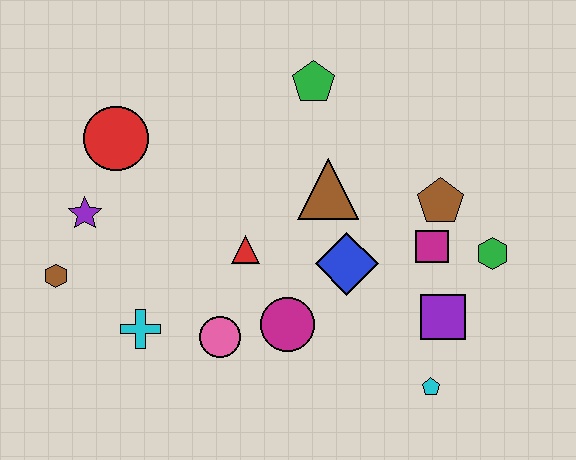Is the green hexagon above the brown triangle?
No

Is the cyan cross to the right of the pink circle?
No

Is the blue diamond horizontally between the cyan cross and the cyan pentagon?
Yes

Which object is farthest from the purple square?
The brown hexagon is farthest from the purple square.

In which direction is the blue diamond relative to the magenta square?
The blue diamond is to the left of the magenta square.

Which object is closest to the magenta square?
The brown pentagon is closest to the magenta square.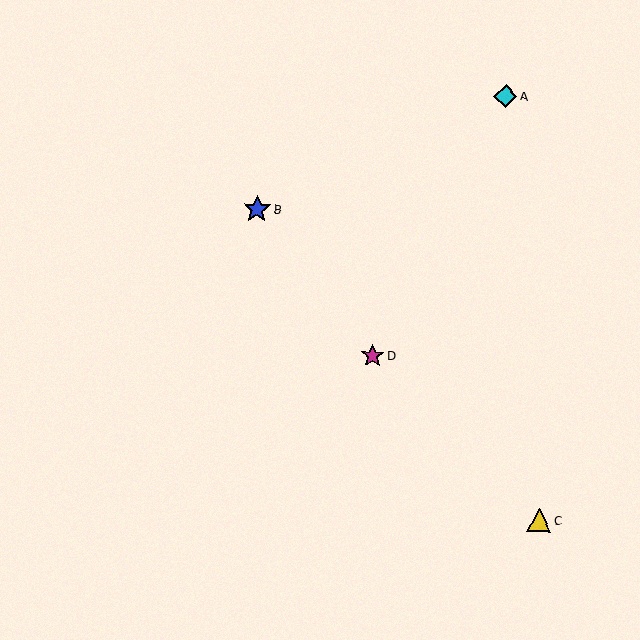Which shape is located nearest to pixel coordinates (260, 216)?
The blue star (labeled B) at (257, 209) is nearest to that location.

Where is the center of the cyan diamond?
The center of the cyan diamond is at (506, 96).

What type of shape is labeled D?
Shape D is a magenta star.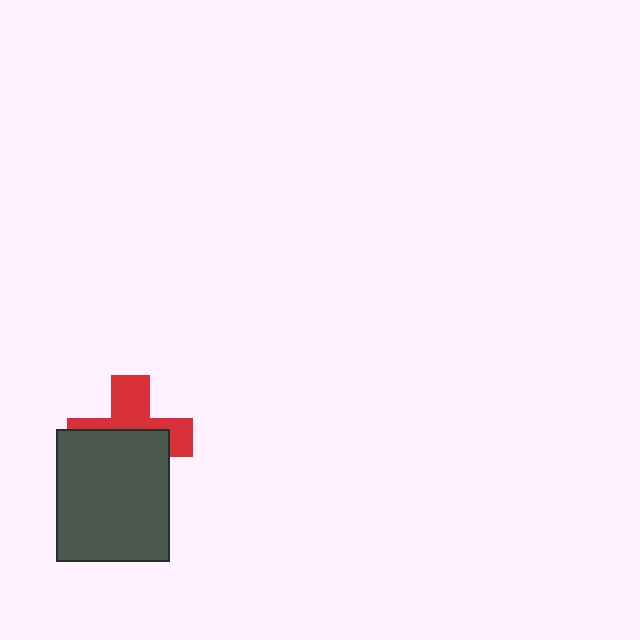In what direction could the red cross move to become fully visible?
The red cross could move up. That would shift it out from behind the dark gray rectangle entirely.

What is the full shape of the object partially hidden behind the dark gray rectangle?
The partially hidden object is a red cross.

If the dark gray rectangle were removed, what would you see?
You would see the complete red cross.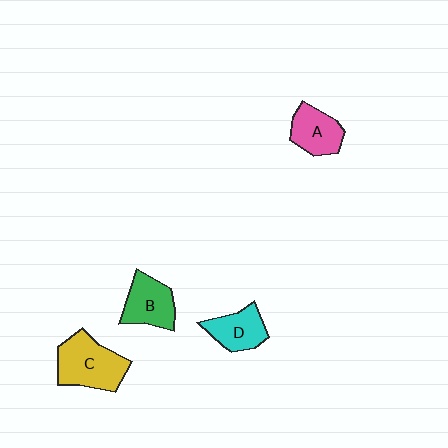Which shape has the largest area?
Shape C (yellow).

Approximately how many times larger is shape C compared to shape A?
Approximately 1.5 times.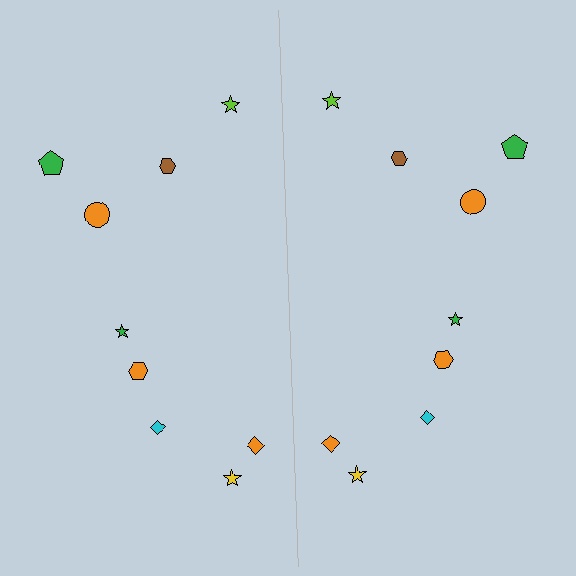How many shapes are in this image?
There are 18 shapes in this image.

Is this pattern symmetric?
Yes, this pattern has bilateral (reflection) symmetry.